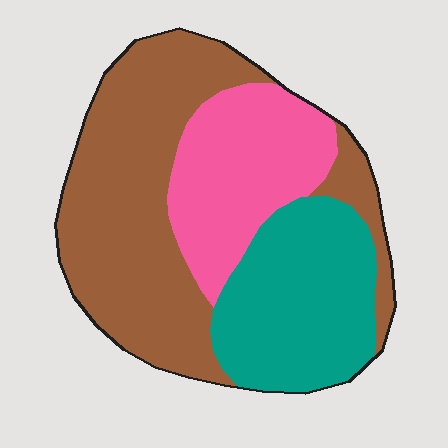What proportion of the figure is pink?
Pink takes up less than a quarter of the figure.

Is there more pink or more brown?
Brown.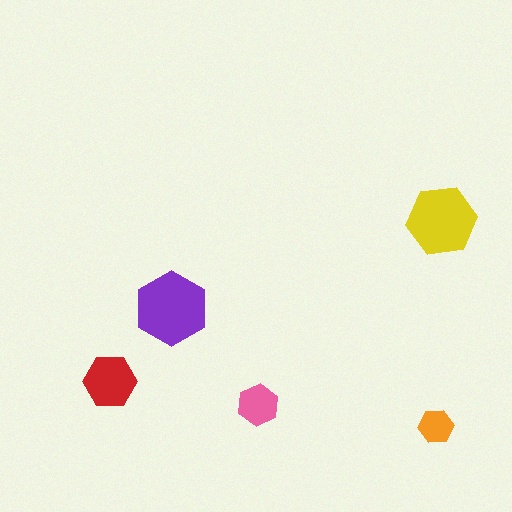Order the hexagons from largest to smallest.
the purple one, the yellow one, the red one, the pink one, the orange one.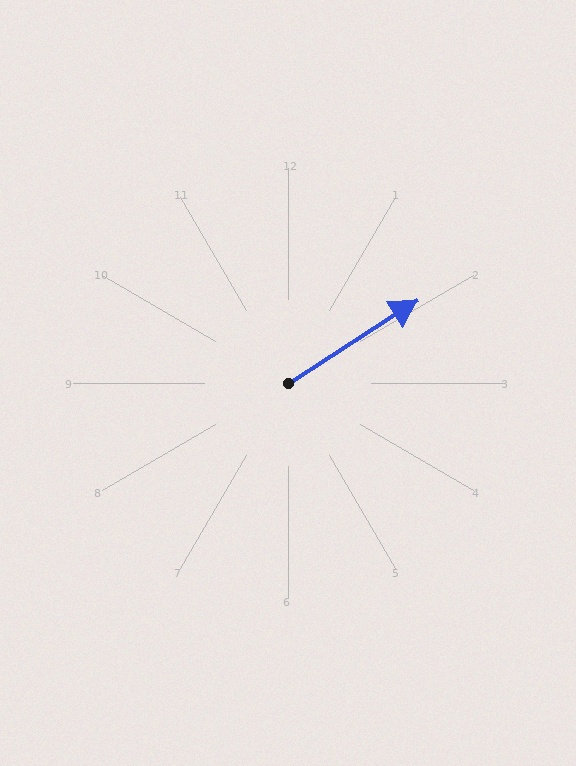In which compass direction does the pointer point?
Northeast.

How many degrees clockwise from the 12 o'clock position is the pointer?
Approximately 57 degrees.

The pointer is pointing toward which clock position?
Roughly 2 o'clock.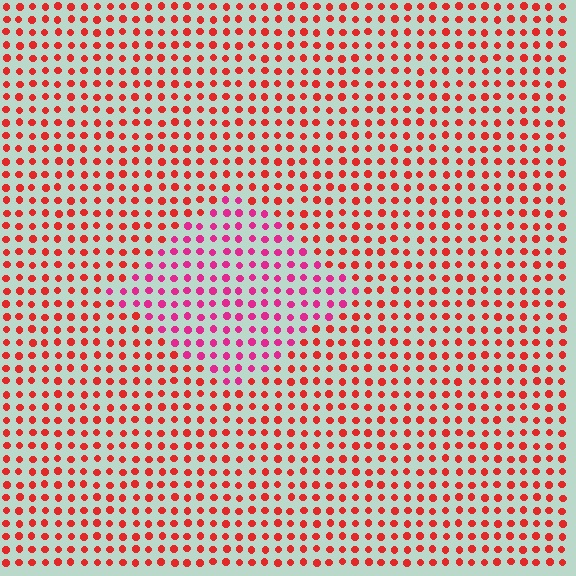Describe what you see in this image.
The image is filled with small red elements in a uniform arrangement. A diamond-shaped region is visible where the elements are tinted to a slightly different hue, forming a subtle color boundary.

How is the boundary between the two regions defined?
The boundary is defined purely by a slight shift in hue (about 35 degrees). Spacing, size, and orientation are identical on both sides.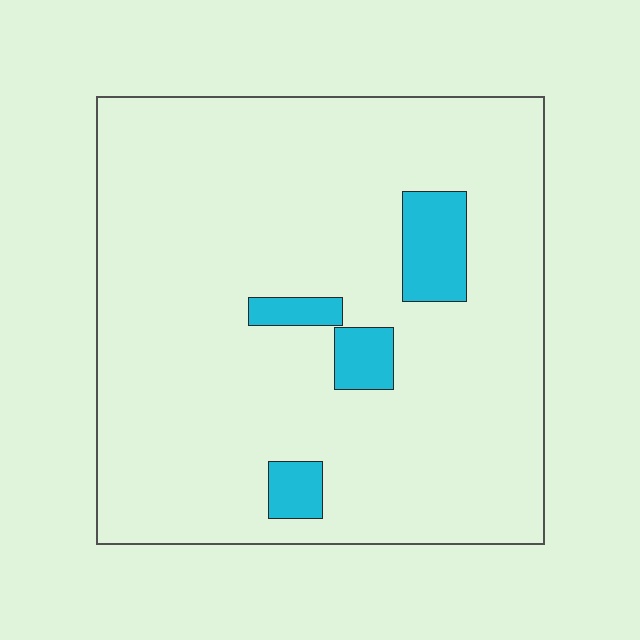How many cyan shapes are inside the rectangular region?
4.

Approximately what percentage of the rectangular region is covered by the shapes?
Approximately 10%.